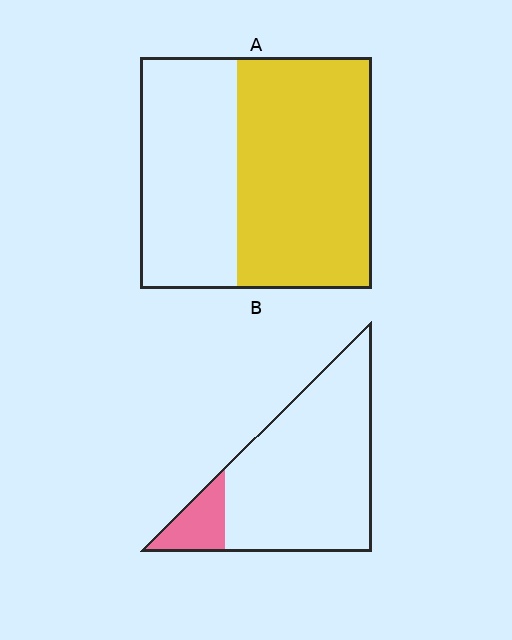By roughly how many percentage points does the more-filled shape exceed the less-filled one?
By roughly 45 percentage points (A over B).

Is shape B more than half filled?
No.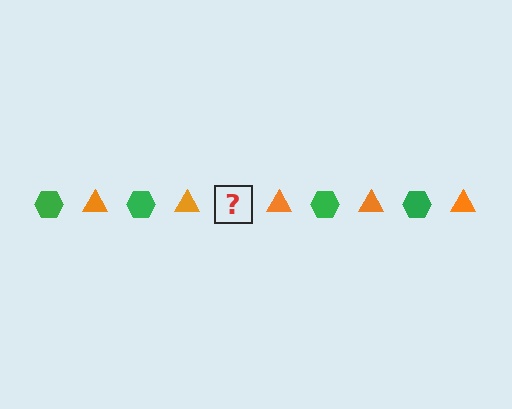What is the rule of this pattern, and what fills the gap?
The rule is that the pattern alternates between green hexagon and orange triangle. The gap should be filled with a green hexagon.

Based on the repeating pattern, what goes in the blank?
The blank should be a green hexagon.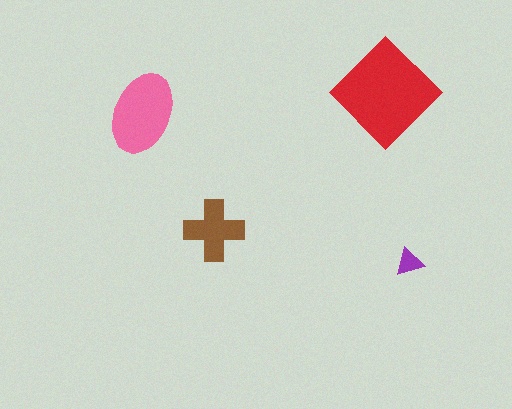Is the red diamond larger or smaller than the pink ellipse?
Larger.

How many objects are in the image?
There are 4 objects in the image.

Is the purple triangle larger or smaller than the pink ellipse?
Smaller.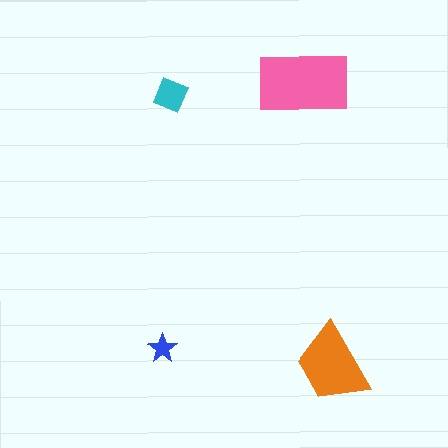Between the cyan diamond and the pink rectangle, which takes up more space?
The pink rectangle.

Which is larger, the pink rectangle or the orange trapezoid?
The pink rectangle.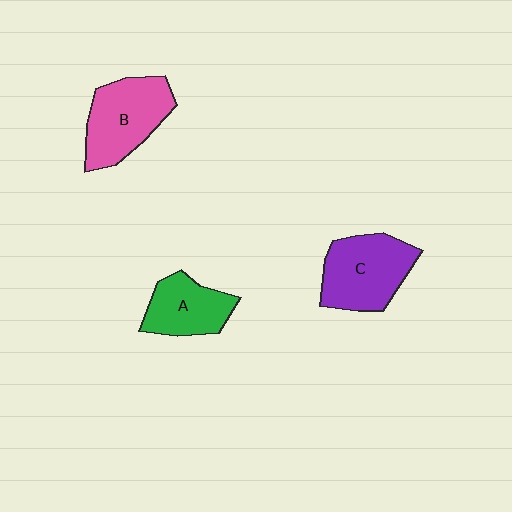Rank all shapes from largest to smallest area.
From largest to smallest: C (purple), B (pink), A (green).